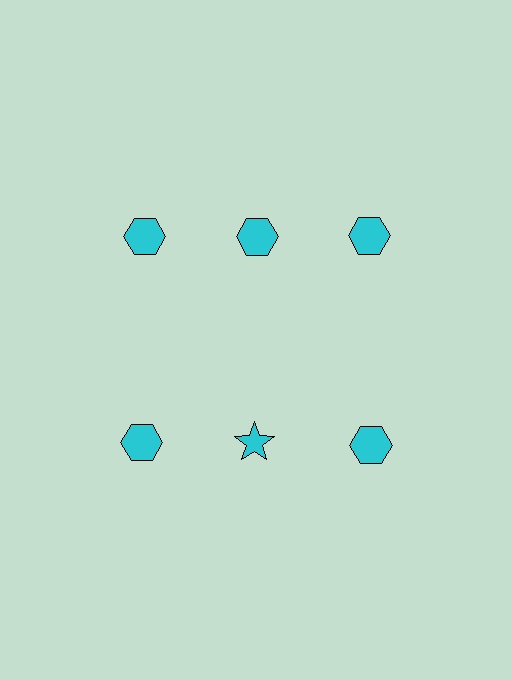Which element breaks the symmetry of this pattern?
The cyan star in the second row, second from left column breaks the symmetry. All other shapes are cyan hexagons.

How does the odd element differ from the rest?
It has a different shape: star instead of hexagon.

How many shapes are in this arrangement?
There are 6 shapes arranged in a grid pattern.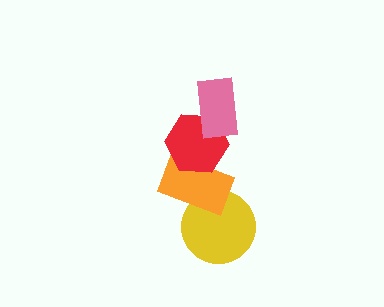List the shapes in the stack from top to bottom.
From top to bottom: the pink rectangle, the red hexagon, the orange rectangle, the yellow circle.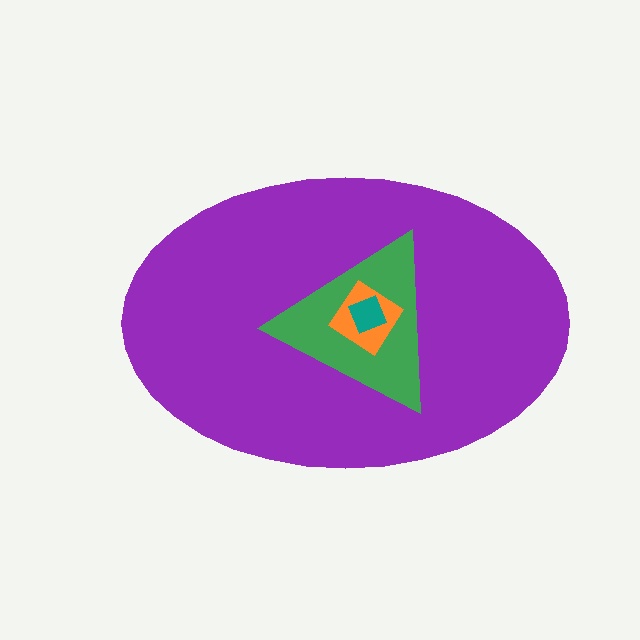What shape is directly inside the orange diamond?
The teal square.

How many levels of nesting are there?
4.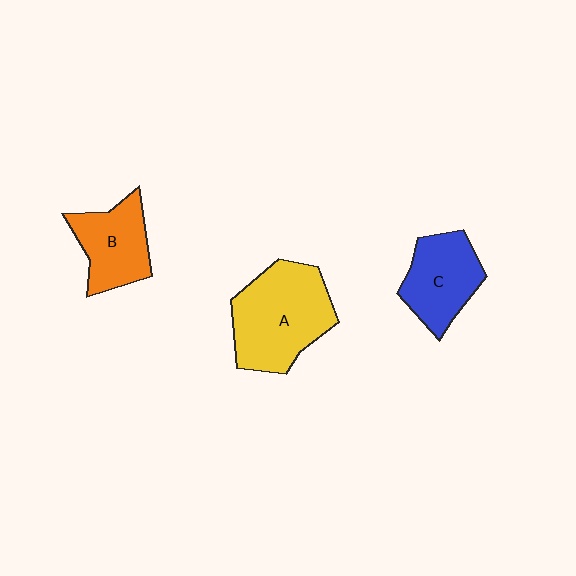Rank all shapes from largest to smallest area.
From largest to smallest: A (yellow), C (blue), B (orange).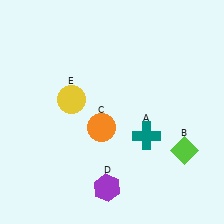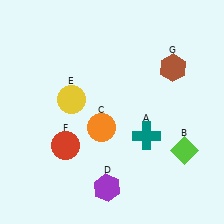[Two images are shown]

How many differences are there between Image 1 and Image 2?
There are 2 differences between the two images.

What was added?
A red circle (F), a brown hexagon (G) were added in Image 2.